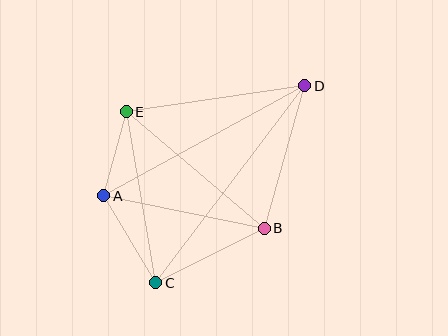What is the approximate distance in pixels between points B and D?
The distance between B and D is approximately 148 pixels.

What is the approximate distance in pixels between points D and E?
The distance between D and E is approximately 180 pixels.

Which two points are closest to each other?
Points A and E are closest to each other.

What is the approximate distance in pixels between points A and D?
The distance between A and D is approximately 229 pixels.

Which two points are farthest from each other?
Points C and D are farthest from each other.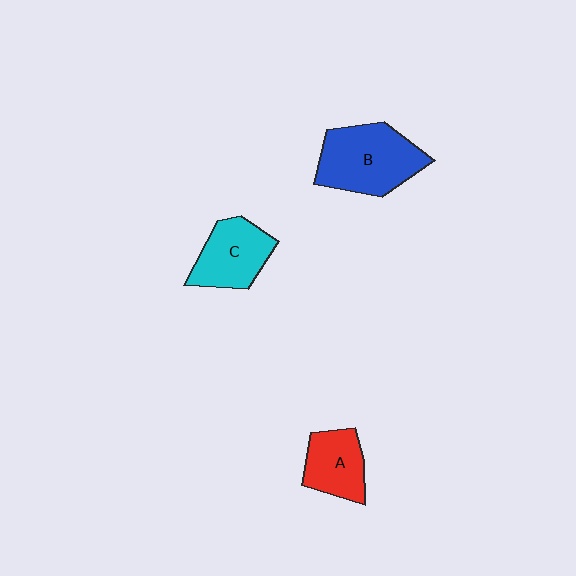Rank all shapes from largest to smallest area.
From largest to smallest: B (blue), C (cyan), A (red).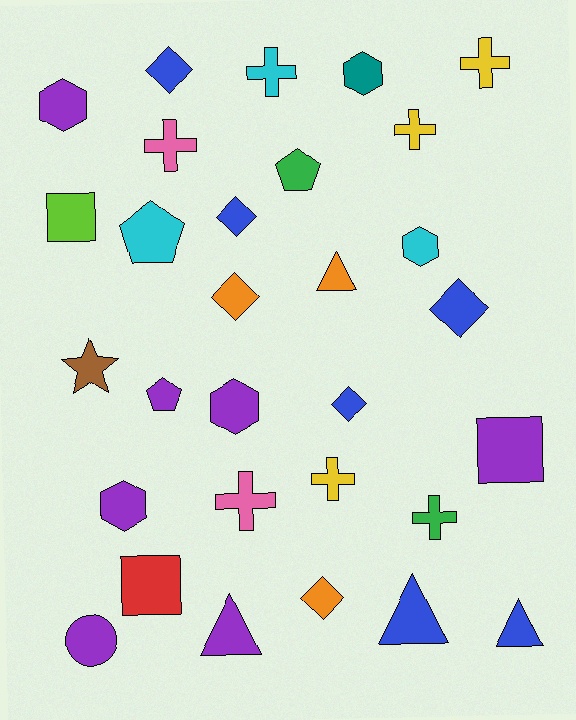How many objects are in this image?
There are 30 objects.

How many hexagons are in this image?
There are 5 hexagons.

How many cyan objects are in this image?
There are 3 cyan objects.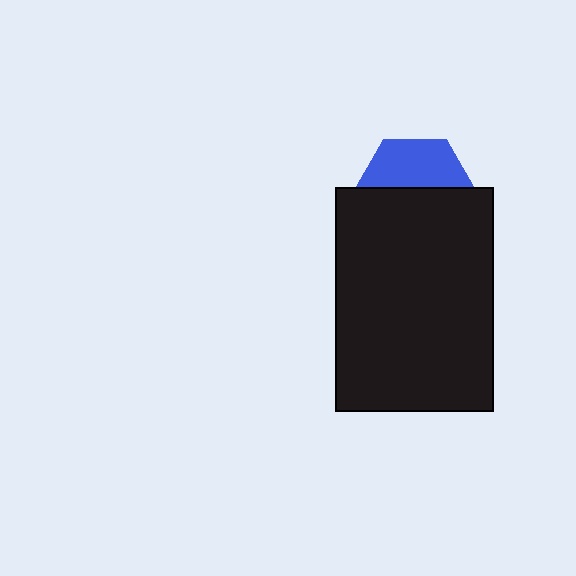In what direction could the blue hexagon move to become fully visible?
The blue hexagon could move up. That would shift it out from behind the black rectangle entirely.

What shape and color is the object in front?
The object in front is a black rectangle.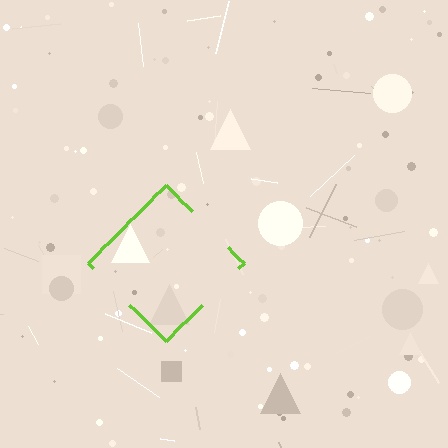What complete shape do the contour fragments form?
The contour fragments form a diamond.